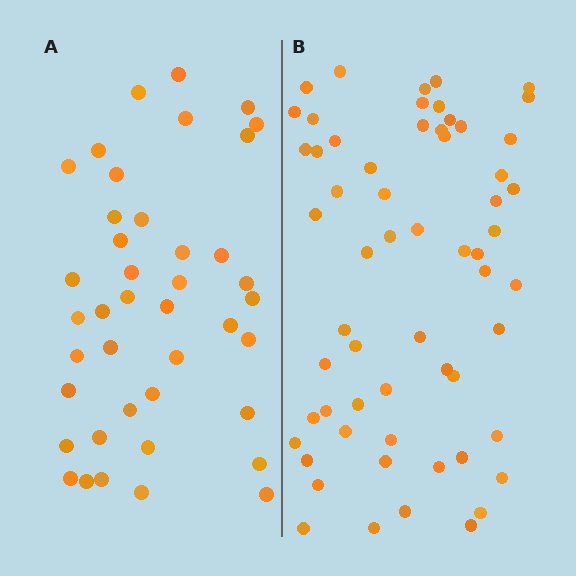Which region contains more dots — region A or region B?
Region B (the right region) has more dots.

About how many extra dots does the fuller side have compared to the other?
Region B has approximately 20 more dots than region A.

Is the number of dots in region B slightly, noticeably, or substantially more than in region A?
Region B has substantially more. The ratio is roughly 1.5 to 1.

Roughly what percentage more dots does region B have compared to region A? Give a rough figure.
About 45% more.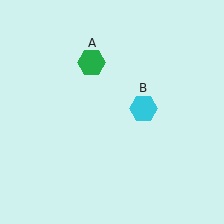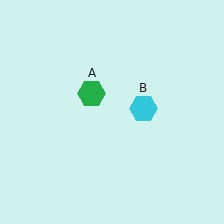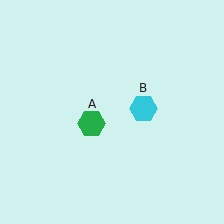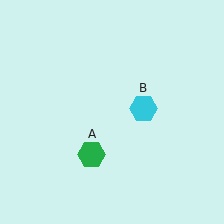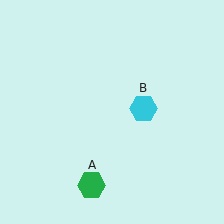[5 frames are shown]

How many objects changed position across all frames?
1 object changed position: green hexagon (object A).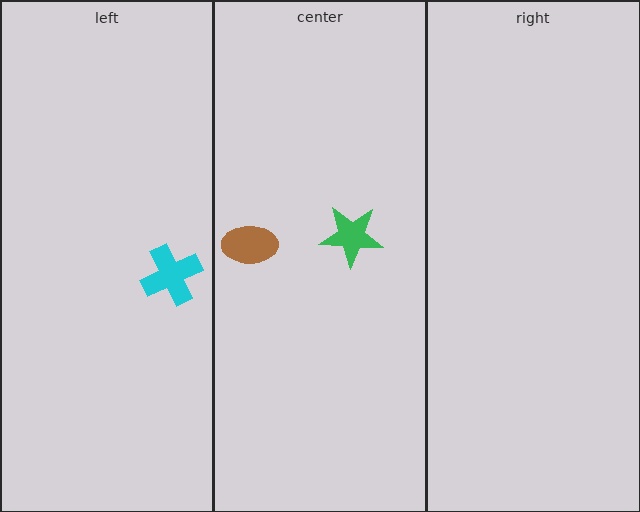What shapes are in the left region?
The cyan cross.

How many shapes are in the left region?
1.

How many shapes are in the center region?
2.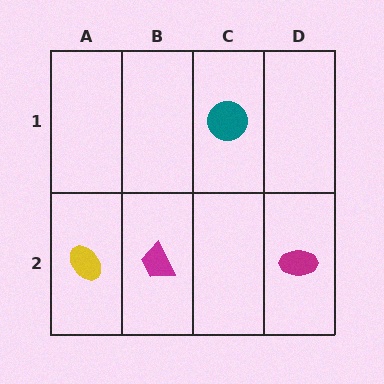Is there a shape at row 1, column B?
No, that cell is empty.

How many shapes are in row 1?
1 shape.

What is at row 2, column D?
A magenta ellipse.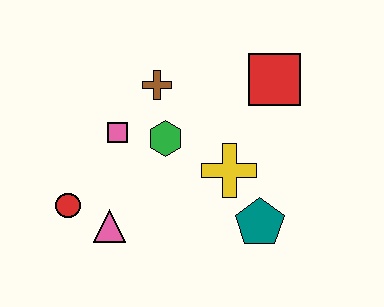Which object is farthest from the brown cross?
The teal pentagon is farthest from the brown cross.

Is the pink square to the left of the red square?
Yes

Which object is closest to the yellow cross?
The teal pentagon is closest to the yellow cross.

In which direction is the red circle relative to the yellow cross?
The red circle is to the left of the yellow cross.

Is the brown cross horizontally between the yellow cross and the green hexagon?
No